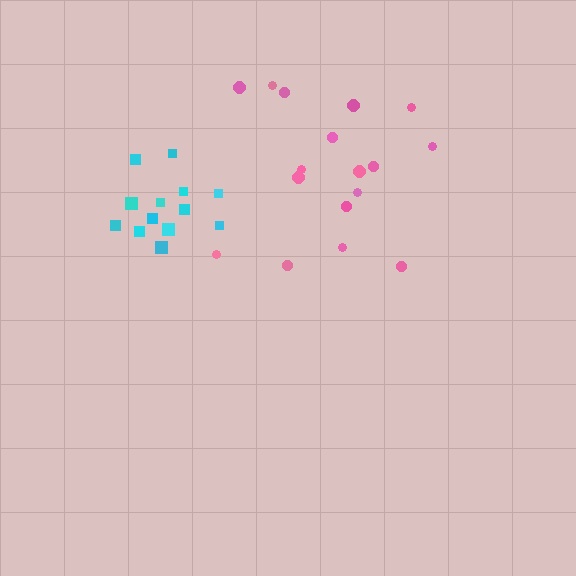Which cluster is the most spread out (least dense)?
Pink.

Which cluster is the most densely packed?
Cyan.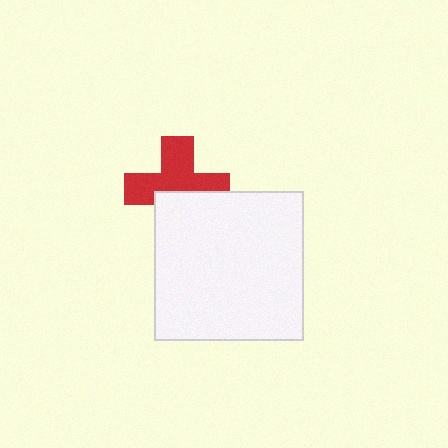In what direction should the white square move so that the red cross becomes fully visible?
The white square should move down. That is the shortest direction to clear the overlap and leave the red cross fully visible.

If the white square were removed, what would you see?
You would see the complete red cross.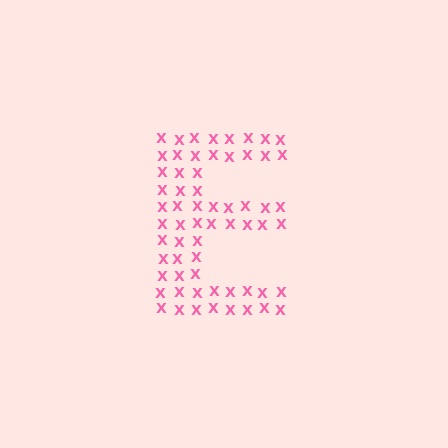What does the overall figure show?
The overall figure shows the letter E.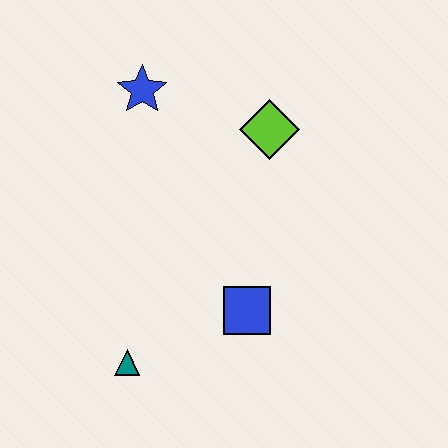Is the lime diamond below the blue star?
Yes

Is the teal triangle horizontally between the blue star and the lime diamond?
No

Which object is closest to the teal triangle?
The blue square is closest to the teal triangle.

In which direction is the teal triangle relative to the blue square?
The teal triangle is to the left of the blue square.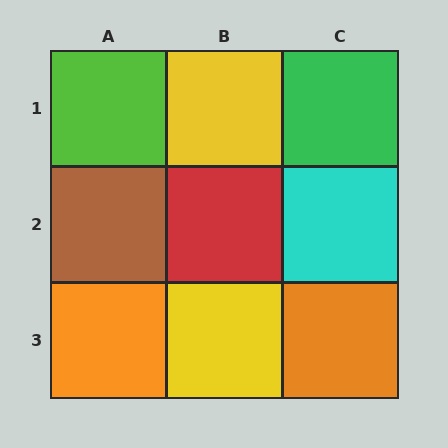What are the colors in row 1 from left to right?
Lime, yellow, green.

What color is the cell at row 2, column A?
Brown.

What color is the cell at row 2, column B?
Red.